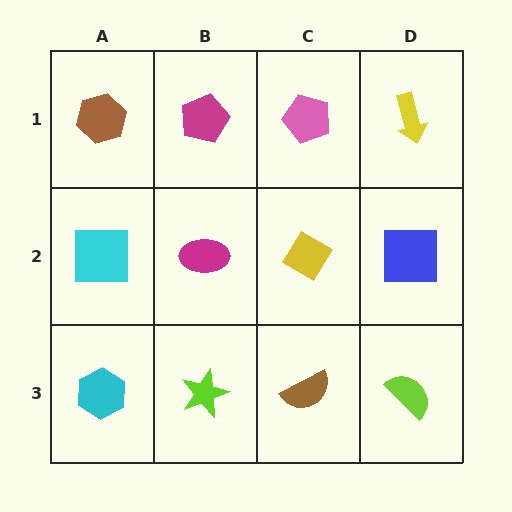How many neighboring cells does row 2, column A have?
3.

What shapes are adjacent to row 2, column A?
A brown hexagon (row 1, column A), a cyan hexagon (row 3, column A), a magenta ellipse (row 2, column B).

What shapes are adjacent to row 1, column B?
A magenta ellipse (row 2, column B), a brown hexagon (row 1, column A), a pink pentagon (row 1, column C).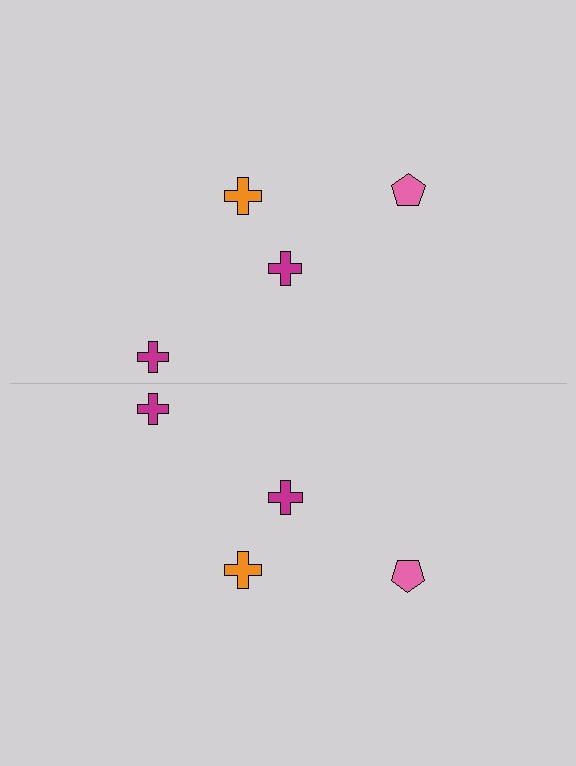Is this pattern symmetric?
Yes, this pattern has bilateral (reflection) symmetry.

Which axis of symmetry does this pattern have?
The pattern has a horizontal axis of symmetry running through the center of the image.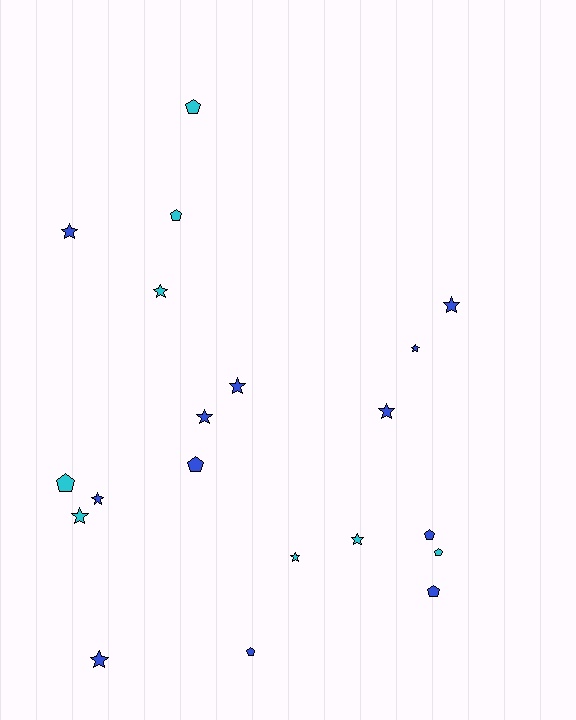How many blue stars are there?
There are 8 blue stars.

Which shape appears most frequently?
Star, with 12 objects.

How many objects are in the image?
There are 20 objects.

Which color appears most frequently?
Blue, with 12 objects.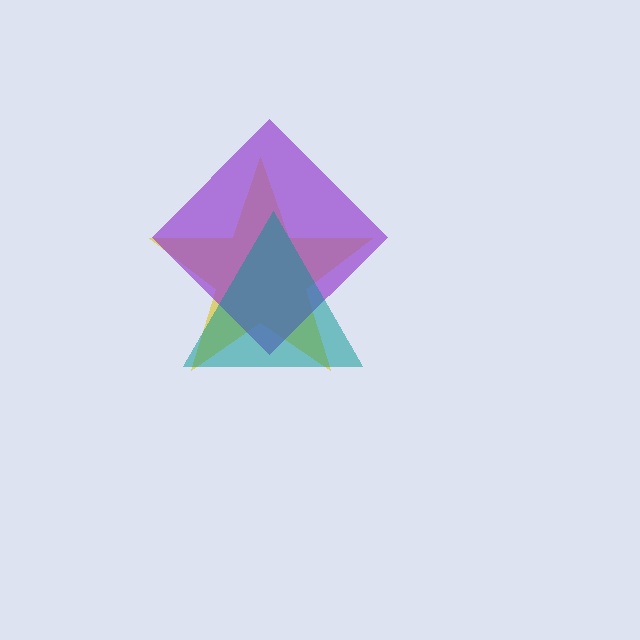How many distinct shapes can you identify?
There are 3 distinct shapes: a yellow star, a purple diamond, a teal triangle.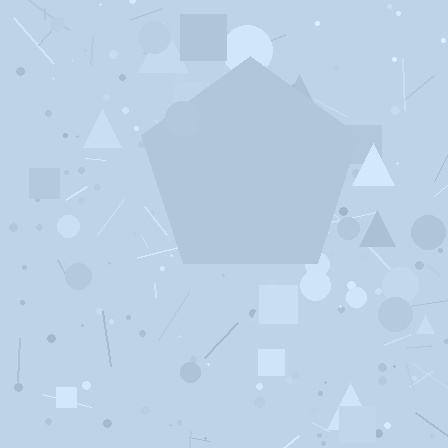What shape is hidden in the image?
A pentagon is hidden in the image.